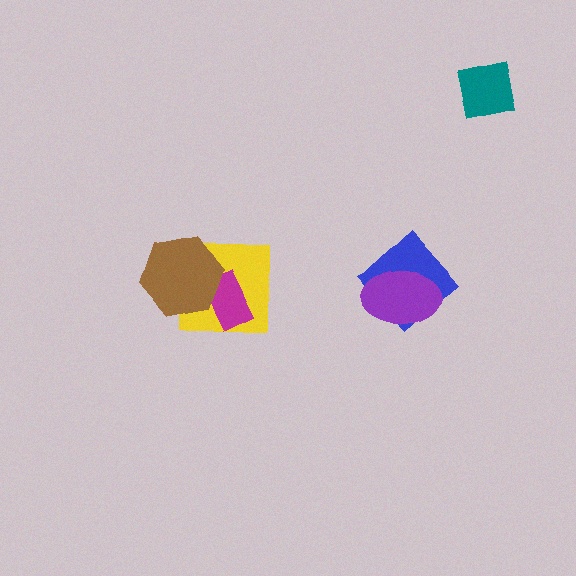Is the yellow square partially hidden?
Yes, it is partially covered by another shape.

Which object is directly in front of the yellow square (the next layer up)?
The magenta rectangle is directly in front of the yellow square.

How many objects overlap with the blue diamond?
1 object overlaps with the blue diamond.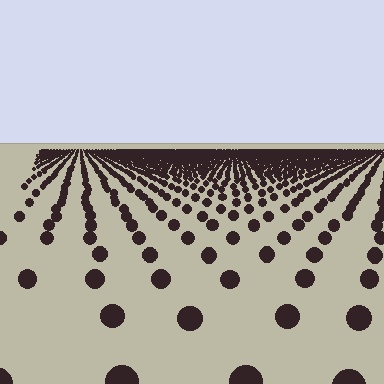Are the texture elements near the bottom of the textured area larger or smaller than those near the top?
Larger. Near the bottom, elements are closer to the viewer and appear at a bigger on-screen size.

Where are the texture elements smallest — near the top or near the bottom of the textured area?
Near the top.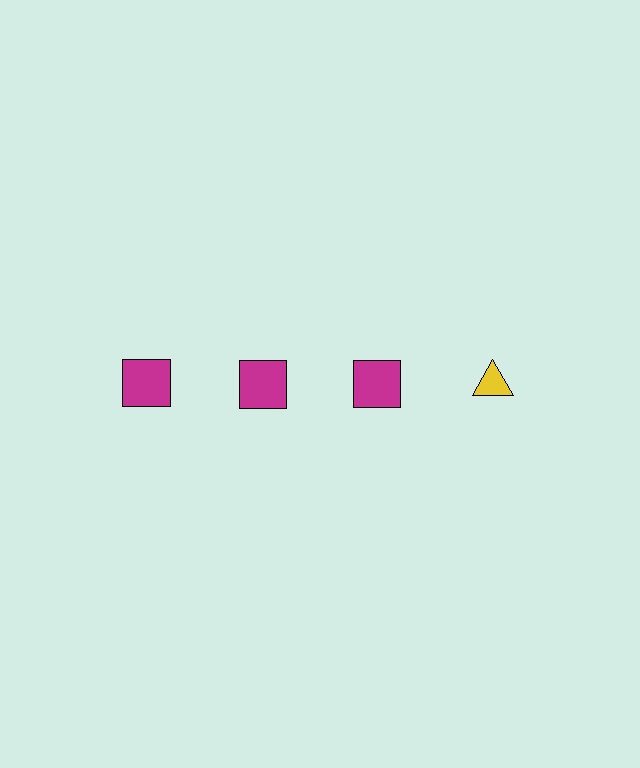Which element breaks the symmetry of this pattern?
The yellow triangle in the top row, second from right column breaks the symmetry. All other shapes are magenta squares.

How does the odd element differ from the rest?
It differs in both color (yellow instead of magenta) and shape (triangle instead of square).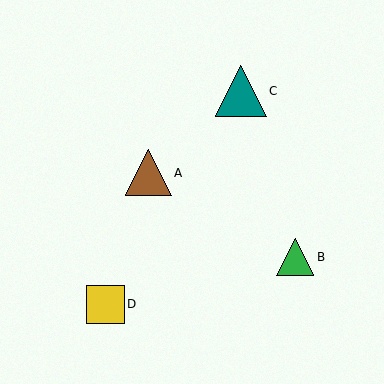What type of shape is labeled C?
Shape C is a teal triangle.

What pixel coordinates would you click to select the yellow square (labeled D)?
Click at (106, 304) to select the yellow square D.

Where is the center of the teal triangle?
The center of the teal triangle is at (241, 91).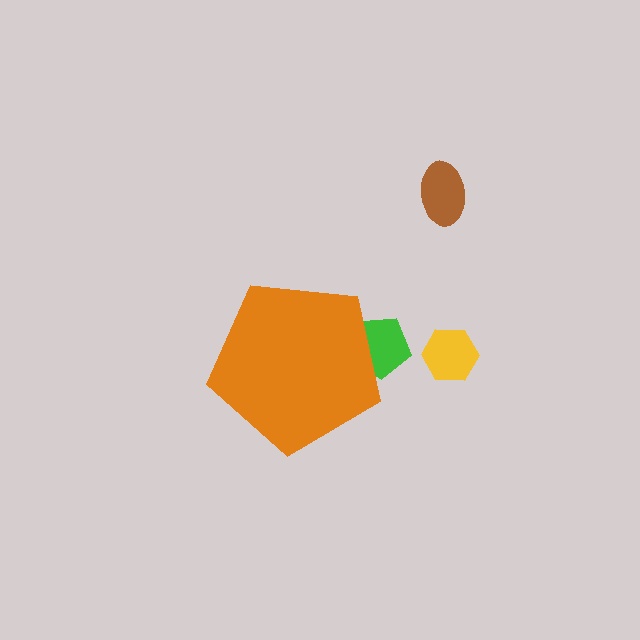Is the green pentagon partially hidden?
Yes, the green pentagon is partially hidden behind the orange pentagon.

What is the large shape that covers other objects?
An orange pentagon.